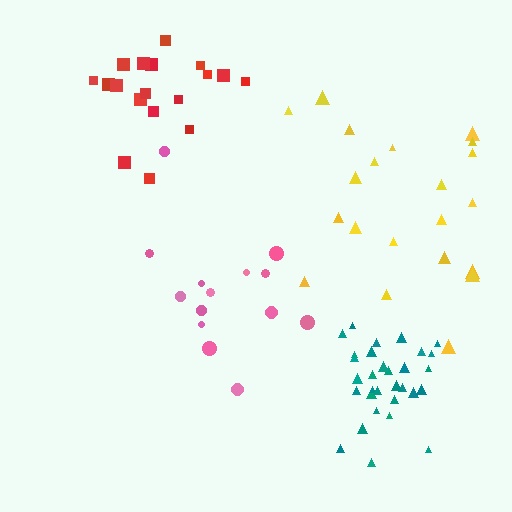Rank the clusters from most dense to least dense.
teal, red, yellow, pink.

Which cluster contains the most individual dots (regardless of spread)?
Teal (31).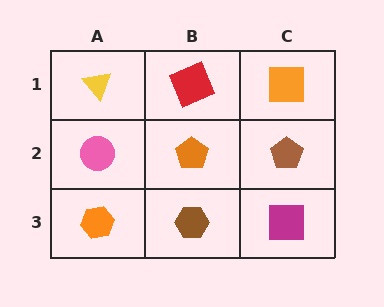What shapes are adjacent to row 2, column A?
A yellow triangle (row 1, column A), an orange hexagon (row 3, column A), an orange pentagon (row 2, column B).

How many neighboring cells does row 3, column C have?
2.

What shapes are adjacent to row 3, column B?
An orange pentagon (row 2, column B), an orange hexagon (row 3, column A), a magenta square (row 3, column C).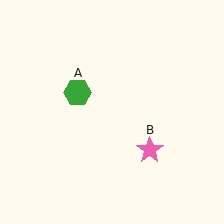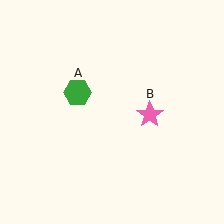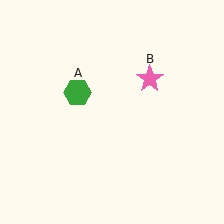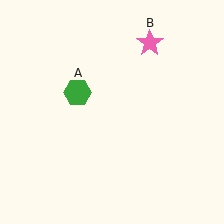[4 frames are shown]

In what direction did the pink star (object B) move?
The pink star (object B) moved up.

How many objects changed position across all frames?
1 object changed position: pink star (object B).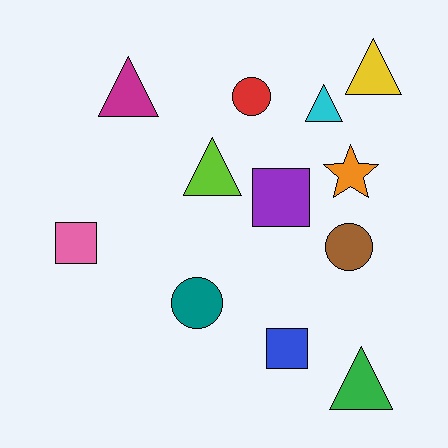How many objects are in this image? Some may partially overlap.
There are 12 objects.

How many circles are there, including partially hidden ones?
There are 3 circles.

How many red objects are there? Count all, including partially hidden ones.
There is 1 red object.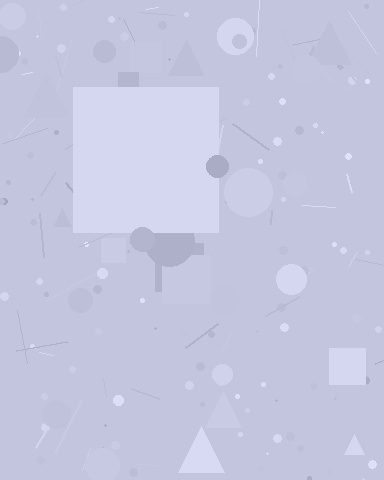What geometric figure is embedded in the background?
A square is embedded in the background.